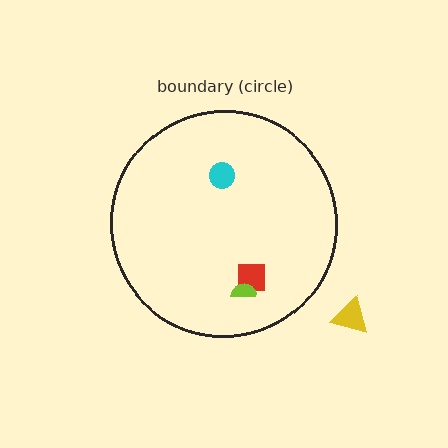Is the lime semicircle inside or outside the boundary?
Inside.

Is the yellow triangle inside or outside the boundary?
Outside.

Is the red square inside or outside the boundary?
Inside.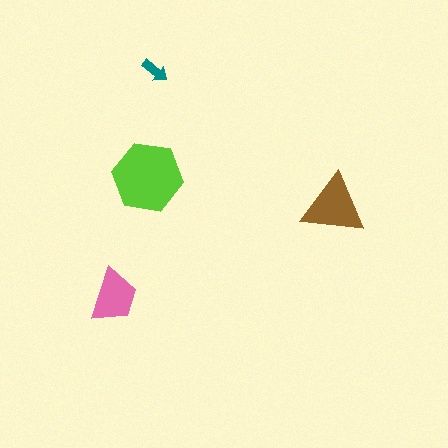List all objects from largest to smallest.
The lime hexagon, the brown triangle, the pink trapezoid, the teal arrow.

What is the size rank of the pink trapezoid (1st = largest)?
3rd.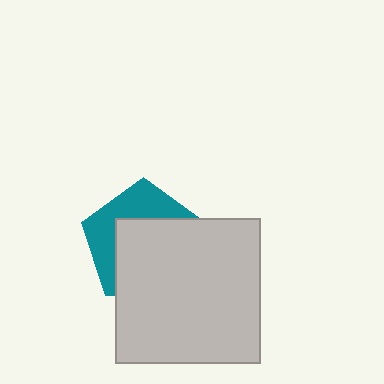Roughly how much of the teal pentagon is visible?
A small part of it is visible (roughly 40%).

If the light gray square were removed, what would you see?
You would see the complete teal pentagon.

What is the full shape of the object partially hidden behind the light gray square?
The partially hidden object is a teal pentagon.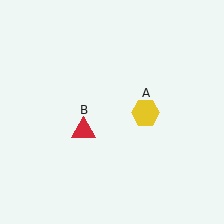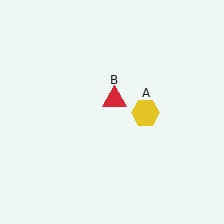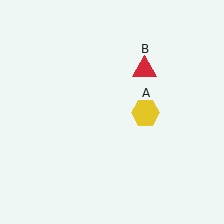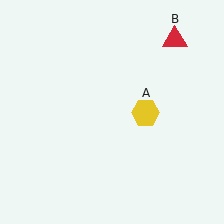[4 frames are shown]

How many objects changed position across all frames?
1 object changed position: red triangle (object B).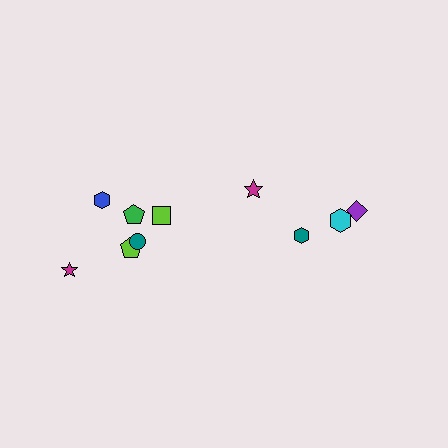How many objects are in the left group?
There are 6 objects.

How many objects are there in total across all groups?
There are 10 objects.